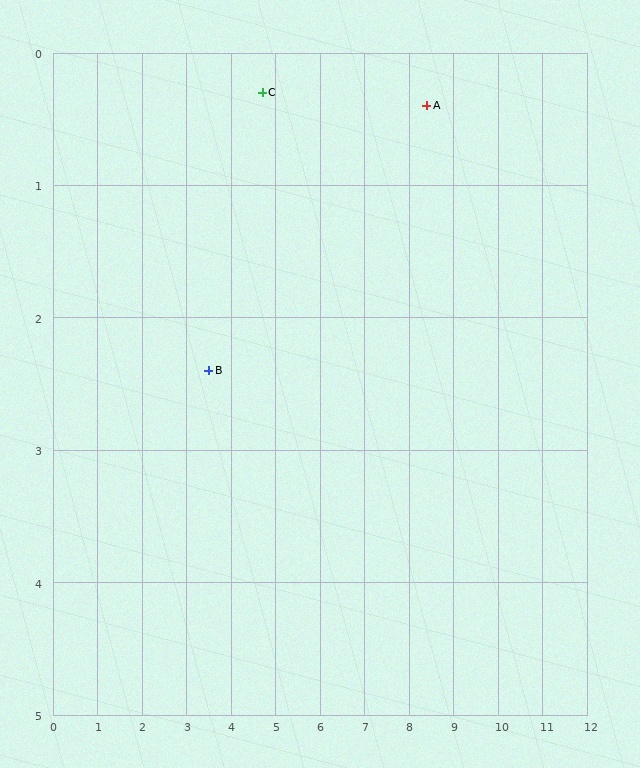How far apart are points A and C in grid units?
Points A and C are about 3.7 grid units apart.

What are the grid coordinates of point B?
Point B is at approximately (3.5, 2.4).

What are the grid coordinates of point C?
Point C is at approximately (4.7, 0.3).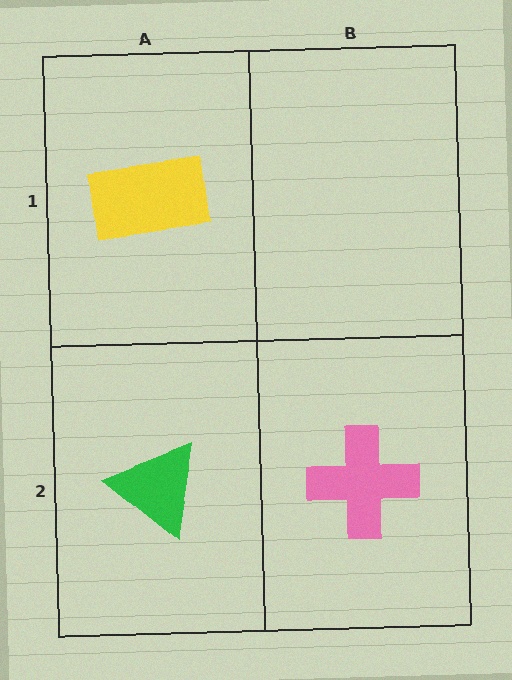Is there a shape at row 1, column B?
No, that cell is empty.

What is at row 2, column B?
A pink cross.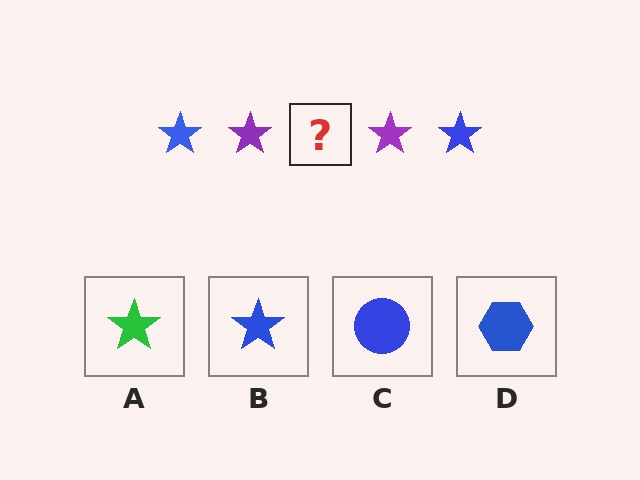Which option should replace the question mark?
Option B.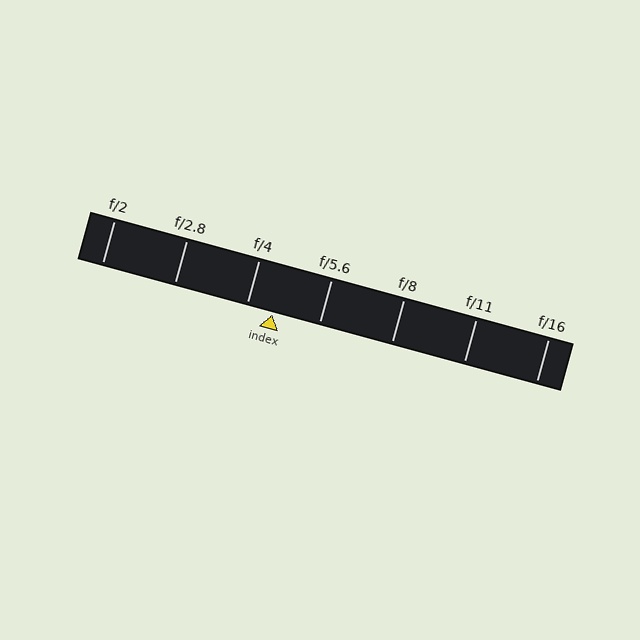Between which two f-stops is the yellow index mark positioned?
The index mark is between f/4 and f/5.6.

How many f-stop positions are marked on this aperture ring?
There are 7 f-stop positions marked.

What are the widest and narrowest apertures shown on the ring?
The widest aperture shown is f/2 and the narrowest is f/16.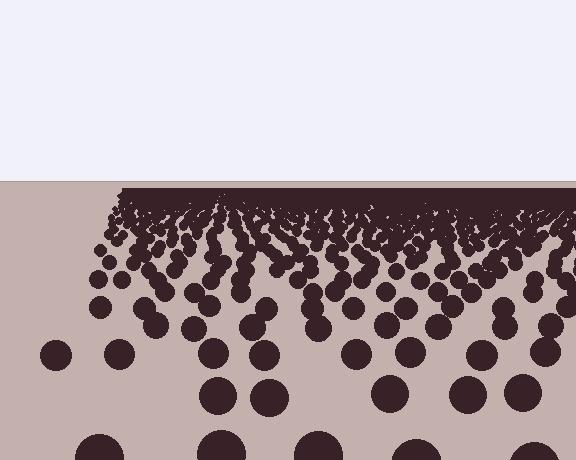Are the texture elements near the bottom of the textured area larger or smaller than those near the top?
Larger. Near the bottom, elements are closer to the viewer and appear at a bigger on-screen size.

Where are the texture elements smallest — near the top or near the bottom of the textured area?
Near the top.